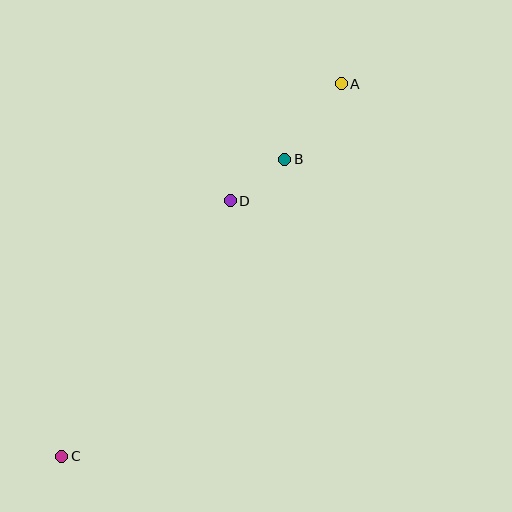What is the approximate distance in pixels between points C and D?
The distance between C and D is approximately 306 pixels.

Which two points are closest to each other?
Points B and D are closest to each other.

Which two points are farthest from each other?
Points A and C are farthest from each other.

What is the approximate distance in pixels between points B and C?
The distance between B and C is approximately 371 pixels.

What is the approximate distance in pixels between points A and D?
The distance between A and D is approximately 161 pixels.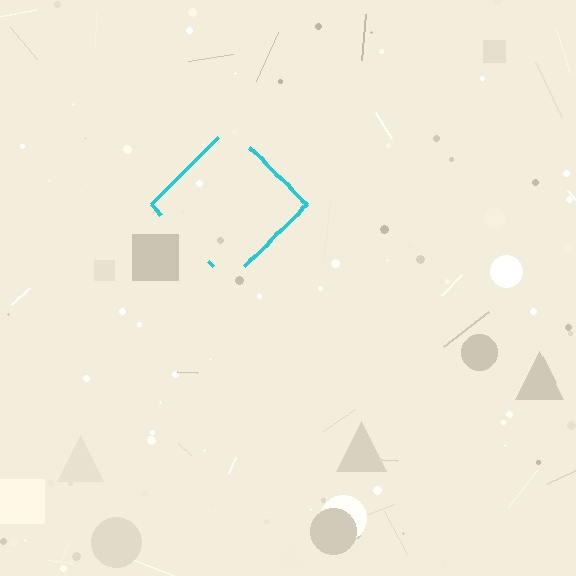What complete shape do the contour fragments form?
The contour fragments form a diamond.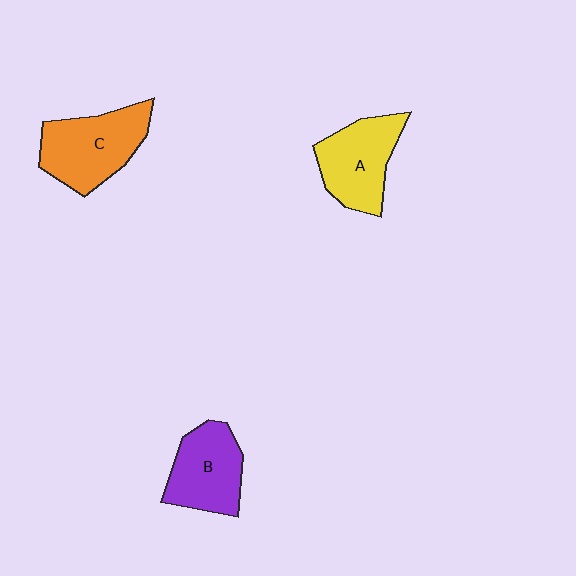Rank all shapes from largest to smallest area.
From largest to smallest: C (orange), A (yellow), B (purple).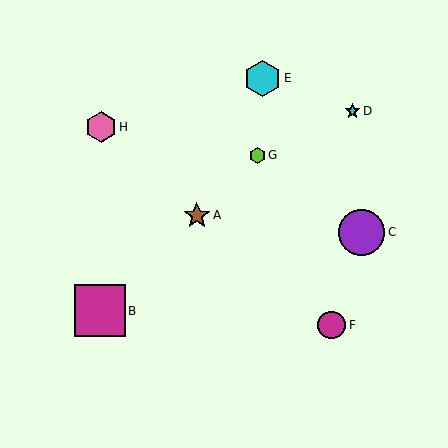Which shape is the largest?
The magenta square (labeled B) is the largest.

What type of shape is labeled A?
Shape A is a brown star.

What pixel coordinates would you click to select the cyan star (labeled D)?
Click at (352, 111) to select the cyan star D.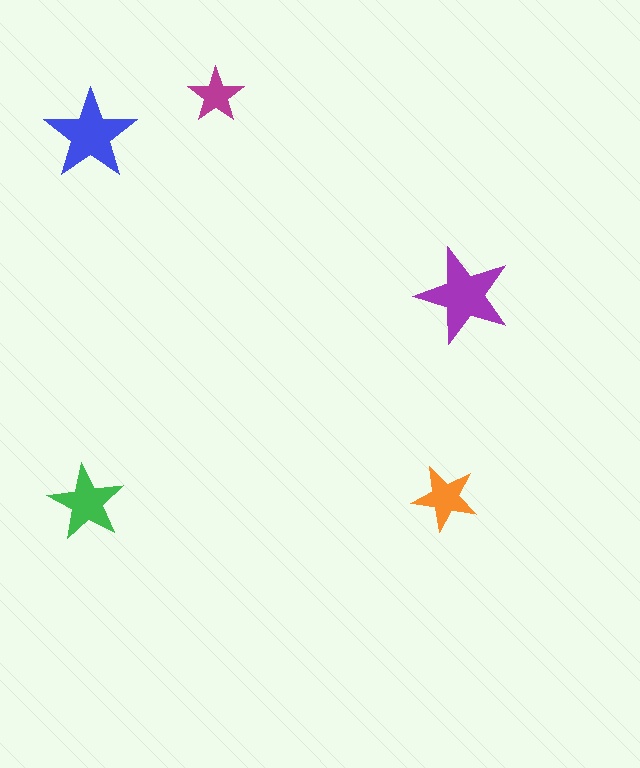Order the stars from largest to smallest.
the purple one, the blue one, the green one, the orange one, the magenta one.